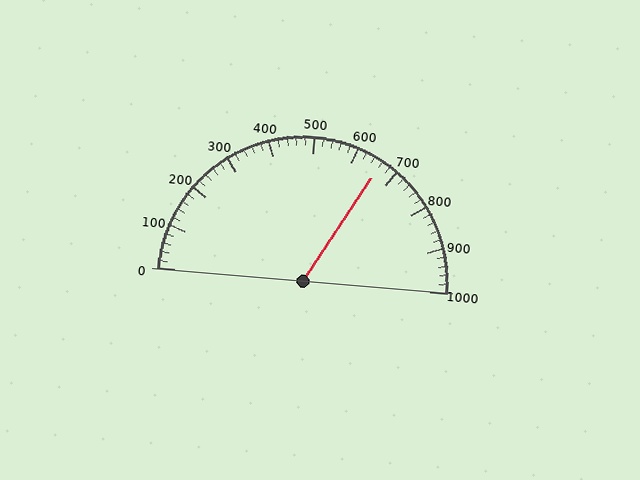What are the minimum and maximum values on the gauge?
The gauge ranges from 0 to 1000.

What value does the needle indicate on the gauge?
The needle indicates approximately 660.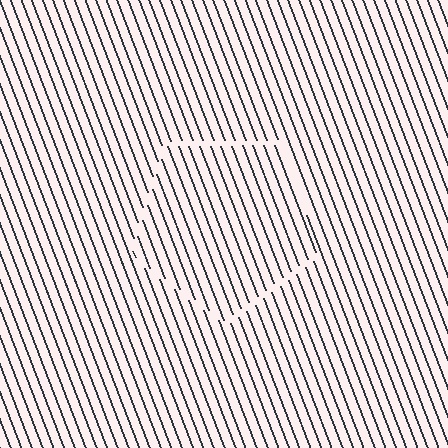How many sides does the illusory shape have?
5 sides — the line-ends trace a pentagon.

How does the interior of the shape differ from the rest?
The interior of the shape contains the same grating, shifted by half a period — the contour is defined by the phase discontinuity where line-ends from the inner and outer gratings abut.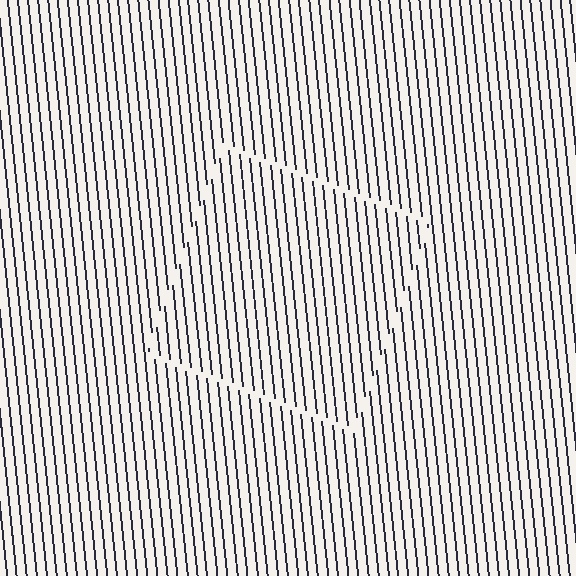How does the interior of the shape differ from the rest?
The interior of the shape contains the same grating, shifted by half a period — the contour is defined by the phase discontinuity where line-ends from the inner and outer gratings abut.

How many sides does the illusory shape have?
4 sides — the line-ends trace a square.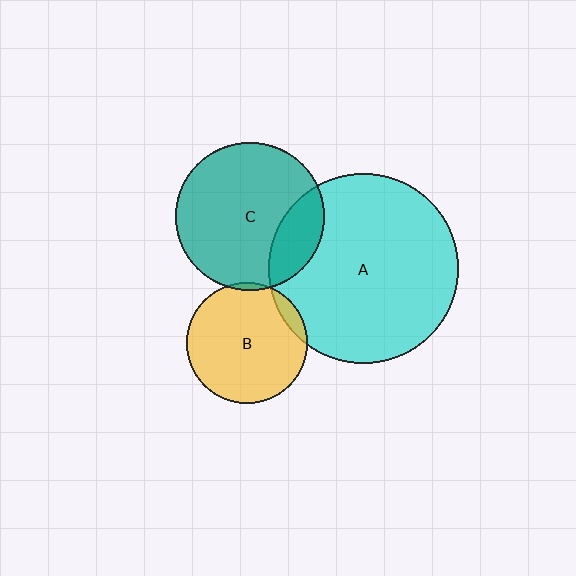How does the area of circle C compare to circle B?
Approximately 1.5 times.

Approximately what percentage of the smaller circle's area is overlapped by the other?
Approximately 5%.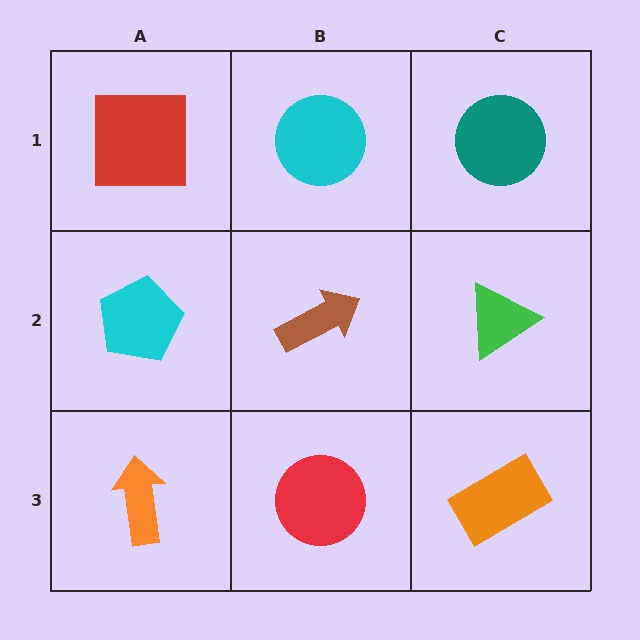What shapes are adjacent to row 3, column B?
A brown arrow (row 2, column B), an orange arrow (row 3, column A), an orange rectangle (row 3, column C).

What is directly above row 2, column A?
A red square.